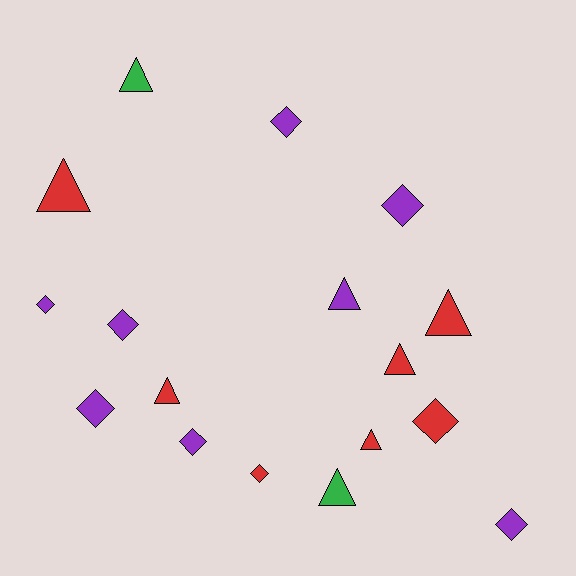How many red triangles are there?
There are 5 red triangles.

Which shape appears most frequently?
Diamond, with 9 objects.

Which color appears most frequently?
Purple, with 8 objects.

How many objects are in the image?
There are 17 objects.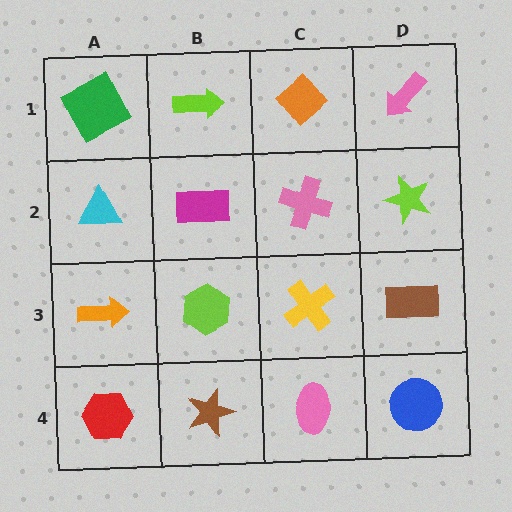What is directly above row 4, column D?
A brown rectangle.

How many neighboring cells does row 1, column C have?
3.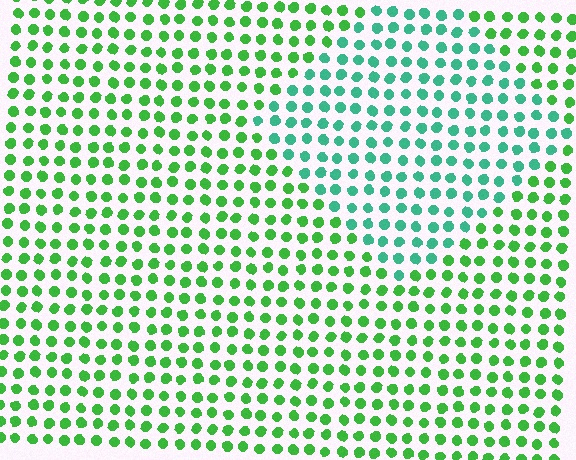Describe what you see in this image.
The image is filled with small green elements in a uniform arrangement. A diamond-shaped region is visible where the elements are tinted to a slightly different hue, forming a subtle color boundary.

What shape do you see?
I see a diamond.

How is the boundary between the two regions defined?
The boundary is defined purely by a slight shift in hue (about 38 degrees). Spacing, size, and orientation are identical on both sides.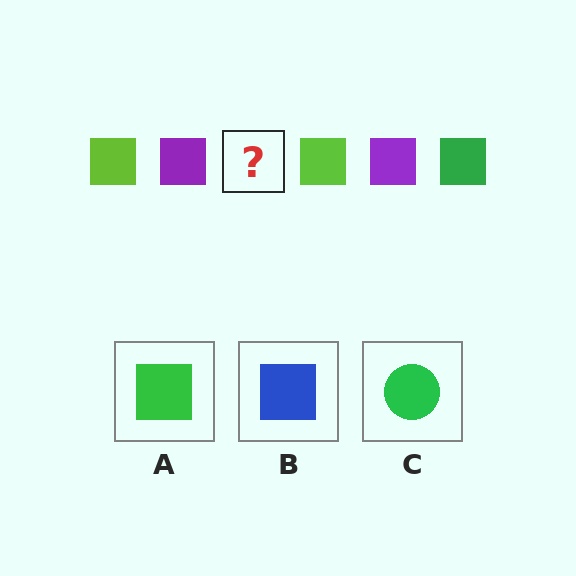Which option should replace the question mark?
Option A.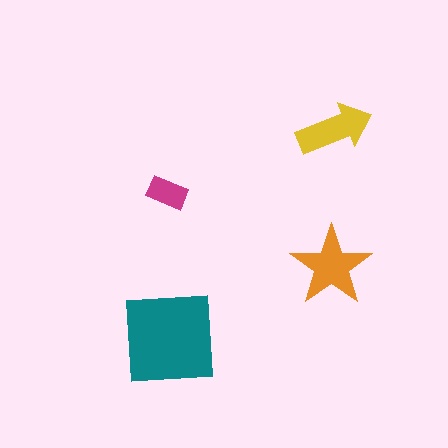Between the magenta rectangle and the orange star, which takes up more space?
The orange star.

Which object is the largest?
The teal square.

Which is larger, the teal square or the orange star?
The teal square.